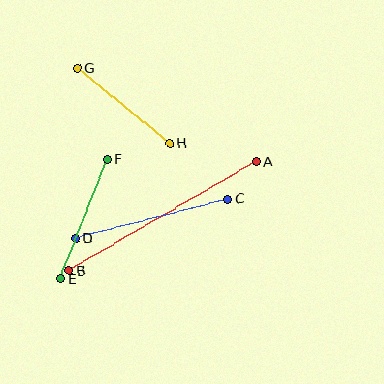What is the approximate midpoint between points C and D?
The midpoint is at approximately (152, 219) pixels.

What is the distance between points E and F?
The distance is approximately 128 pixels.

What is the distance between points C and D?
The distance is approximately 158 pixels.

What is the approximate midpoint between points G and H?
The midpoint is at approximately (123, 106) pixels.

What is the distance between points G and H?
The distance is approximately 119 pixels.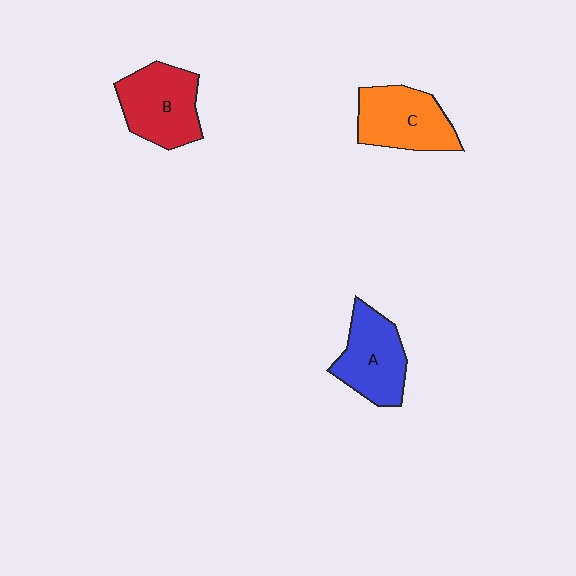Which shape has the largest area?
Shape B (red).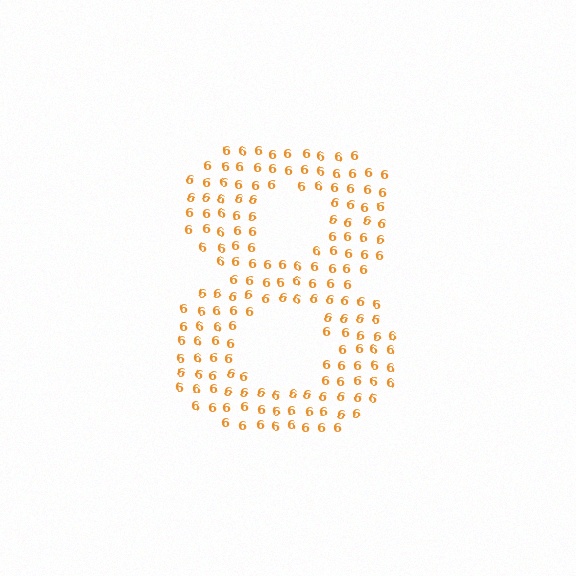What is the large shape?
The large shape is the digit 8.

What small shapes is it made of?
It is made of small digit 6's.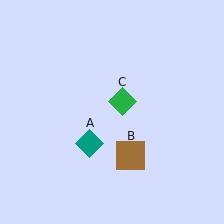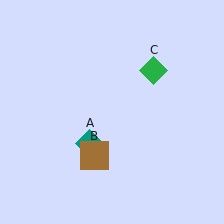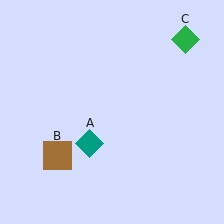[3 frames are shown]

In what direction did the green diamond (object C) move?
The green diamond (object C) moved up and to the right.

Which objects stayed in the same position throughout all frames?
Teal diamond (object A) remained stationary.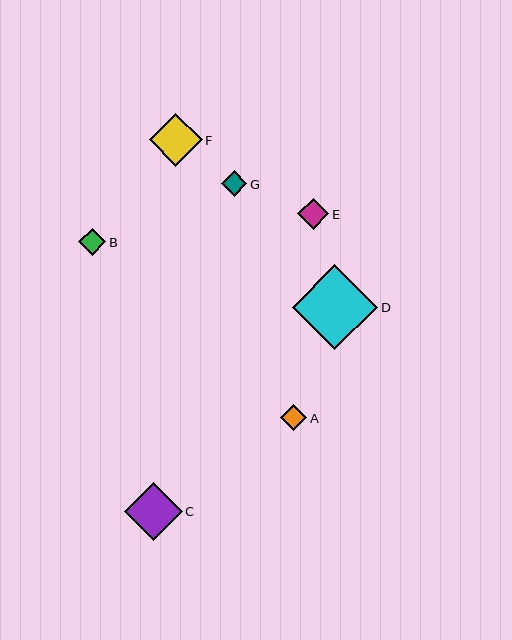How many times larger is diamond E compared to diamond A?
Diamond E is approximately 1.2 times the size of diamond A.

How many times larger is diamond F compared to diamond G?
Diamond F is approximately 2.1 times the size of diamond G.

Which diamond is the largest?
Diamond D is the largest with a size of approximately 85 pixels.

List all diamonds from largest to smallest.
From largest to smallest: D, C, F, E, B, A, G.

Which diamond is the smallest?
Diamond G is the smallest with a size of approximately 26 pixels.